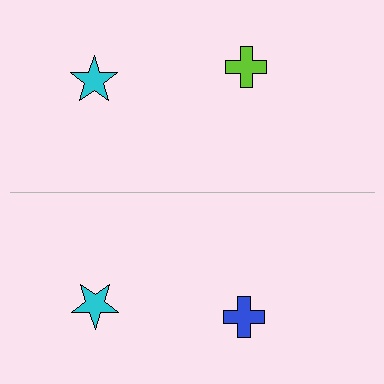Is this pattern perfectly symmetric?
No, the pattern is not perfectly symmetric. The blue cross on the bottom side breaks the symmetry — its mirror counterpart is lime.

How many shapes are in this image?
There are 4 shapes in this image.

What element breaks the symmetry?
The blue cross on the bottom side breaks the symmetry — its mirror counterpart is lime.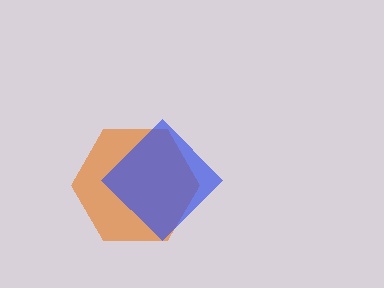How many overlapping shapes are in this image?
There are 2 overlapping shapes in the image.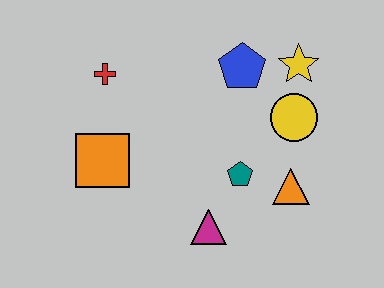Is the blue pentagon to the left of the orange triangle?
Yes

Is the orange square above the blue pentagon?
No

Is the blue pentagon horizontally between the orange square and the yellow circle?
Yes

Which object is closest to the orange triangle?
The teal pentagon is closest to the orange triangle.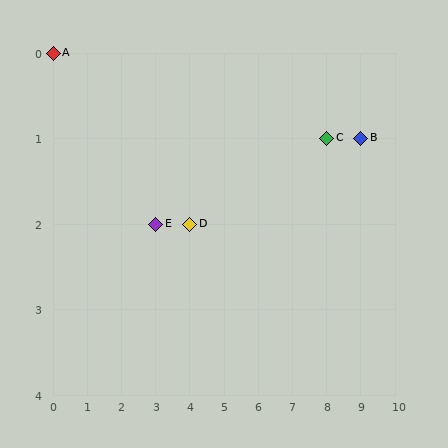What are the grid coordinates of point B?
Point B is at grid coordinates (9, 1).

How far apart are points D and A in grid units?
Points D and A are 4 columns and 2 rows apart (about 4.5 grid units diagonally).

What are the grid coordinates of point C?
Point C is at grid coordinates (8, 1).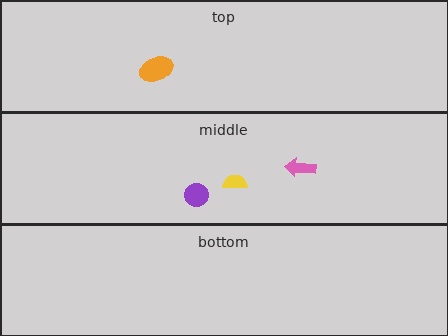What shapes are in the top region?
The orange ellipse.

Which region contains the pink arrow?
The middle region.